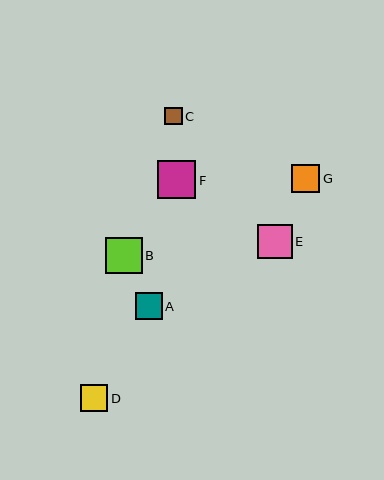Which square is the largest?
Square F is the largest with a size of approximately 38 pixels.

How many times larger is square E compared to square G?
Square E is approximately 1.3 times the size of square G.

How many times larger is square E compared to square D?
Square E is approximately 1.3 times the size of square D.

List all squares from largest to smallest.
From largest to smallest: F, B, E, G, D, A, C.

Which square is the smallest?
Square C is the smallest with a size of approximately 17 pixels.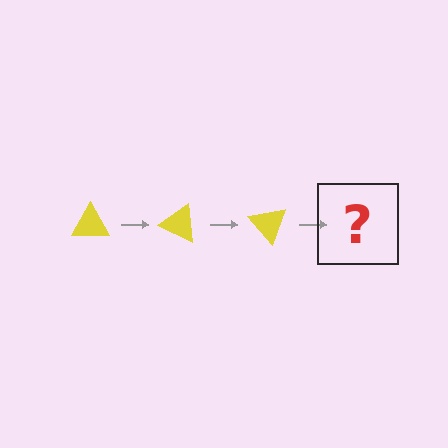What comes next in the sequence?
The next element should be a yellow triangle rotated 75 degrees.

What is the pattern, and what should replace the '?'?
The pattern is that the triangle rotates 25 degrees each step. The '?' should be a yellow triangle rotated 75 degrees.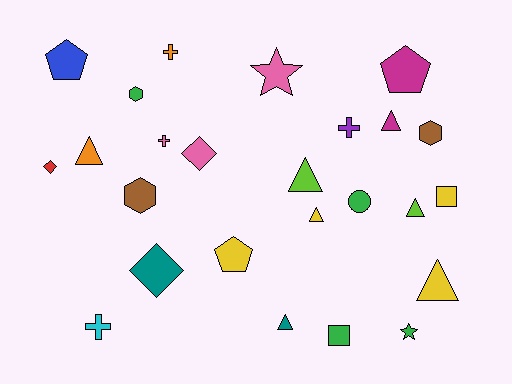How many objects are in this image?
There are 25 objects.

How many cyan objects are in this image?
There is 1 cyan object.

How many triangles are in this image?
There are 7 triangles.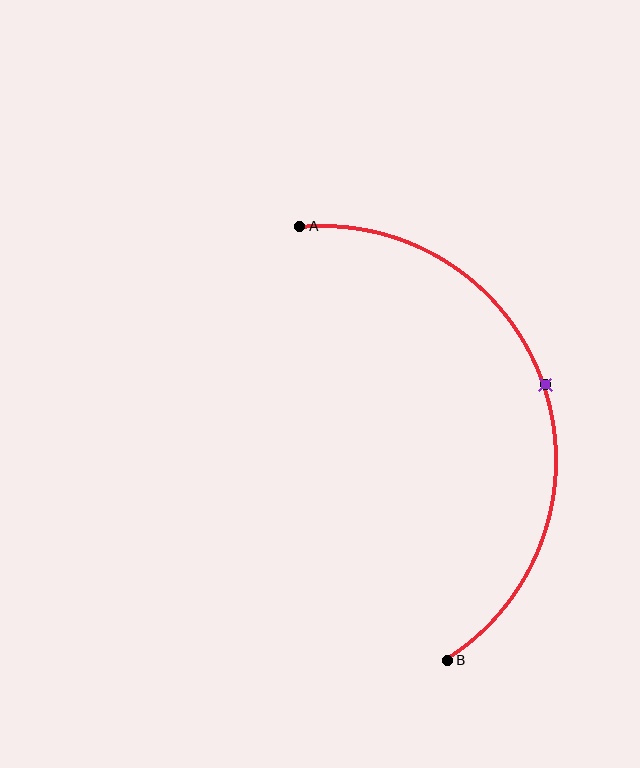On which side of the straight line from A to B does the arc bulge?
The arc bulges to the right of the straight line connecting A and B.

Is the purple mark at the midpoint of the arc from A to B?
Yes. The purple mark lies on the arc at equal arc-length from both A and B — it is the arc midpoint.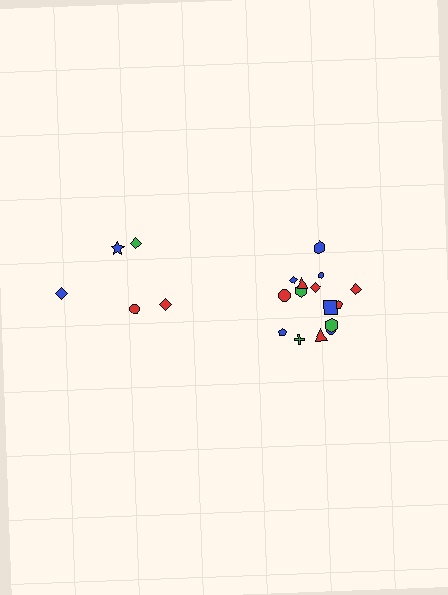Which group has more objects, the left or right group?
The right group.